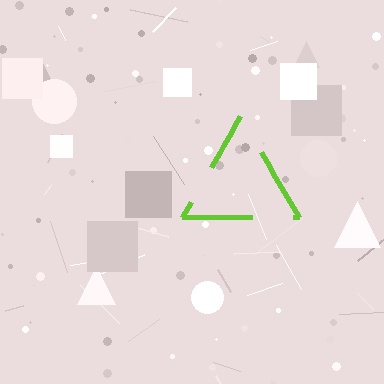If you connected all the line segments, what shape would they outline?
They would outline a triangle.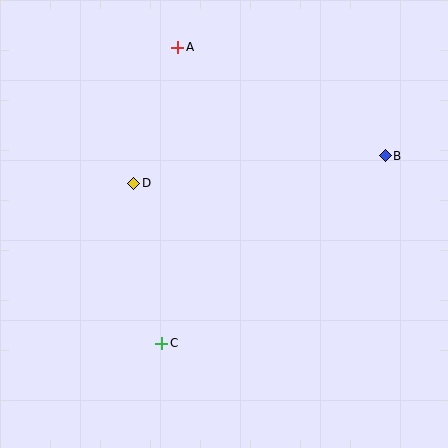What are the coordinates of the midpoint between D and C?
The midpoint between D and C is at (148, 263).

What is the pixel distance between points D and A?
The distance between D and A is 143 pixels.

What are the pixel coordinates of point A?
Point A is at (178, 47).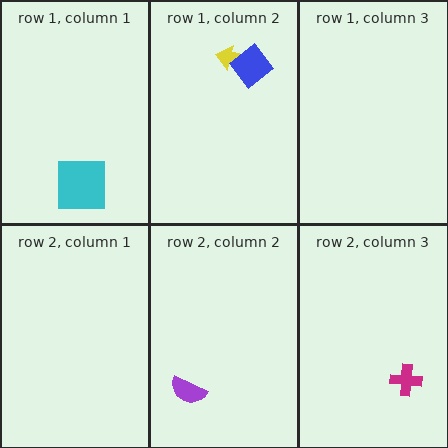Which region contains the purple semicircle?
The row 2, column 2 region.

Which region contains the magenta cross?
The row 2, column 3 region.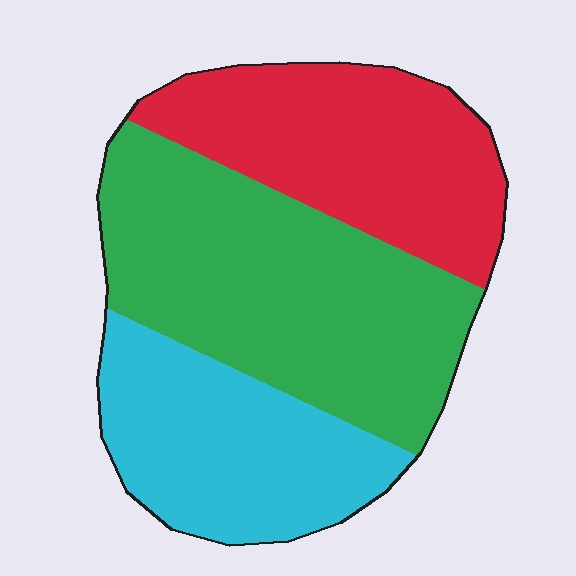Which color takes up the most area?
Green, at roughly 45%.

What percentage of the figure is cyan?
Cyan covers about 25% of the figure.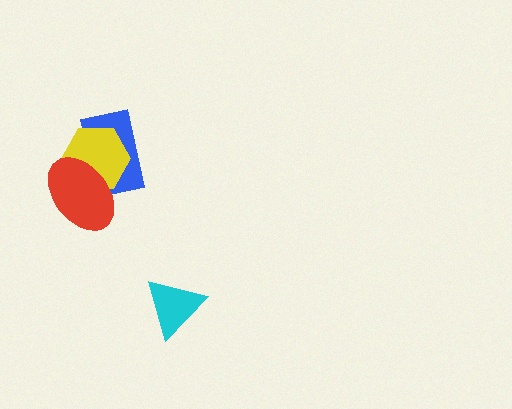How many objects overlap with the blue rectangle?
2 objects overlap with the blue rectangle.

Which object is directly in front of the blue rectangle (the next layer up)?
The yellow hexagon is directly in front of the blue rectangle.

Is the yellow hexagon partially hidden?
Yes, it is partially covered by another shape.